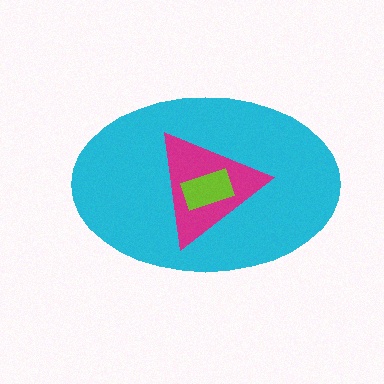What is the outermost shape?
The cyan ellipse.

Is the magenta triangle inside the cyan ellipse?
Yes.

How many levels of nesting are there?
3.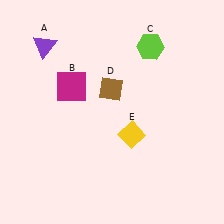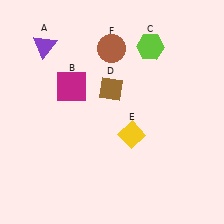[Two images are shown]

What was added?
A brown circle (F) was added in Image 2.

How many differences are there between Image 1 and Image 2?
There is 1 difference between the two images.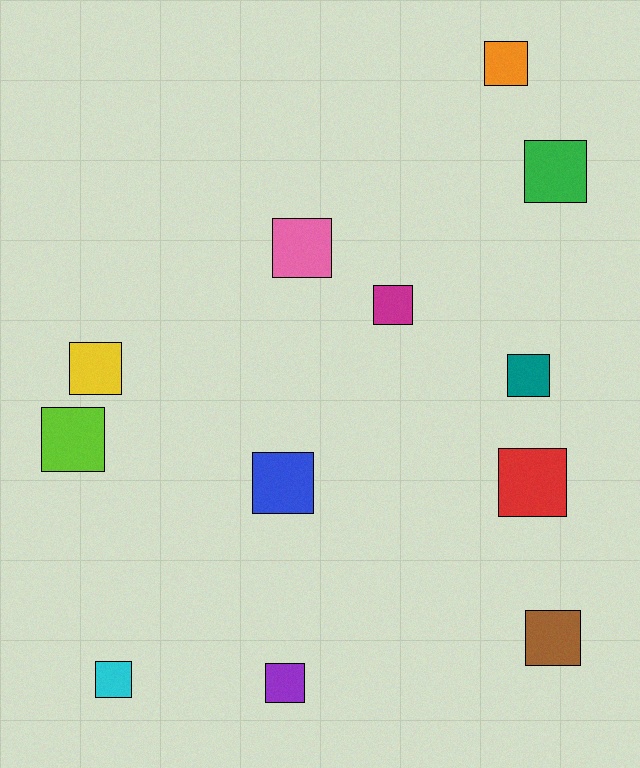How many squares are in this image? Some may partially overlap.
There are 12 squares.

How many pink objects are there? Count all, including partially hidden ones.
There is 1 pink object.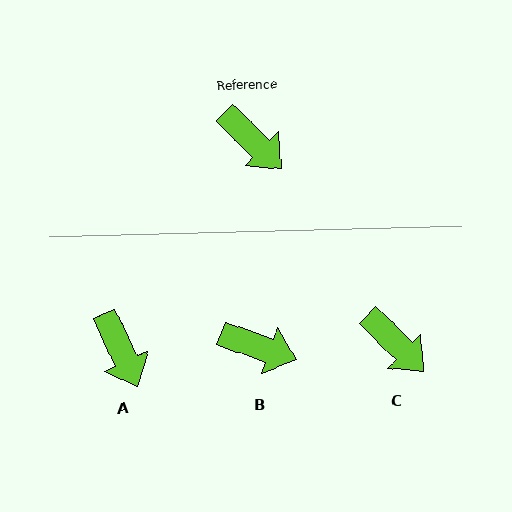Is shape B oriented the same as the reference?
No, it is off by about 25 degrees.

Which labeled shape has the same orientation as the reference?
C.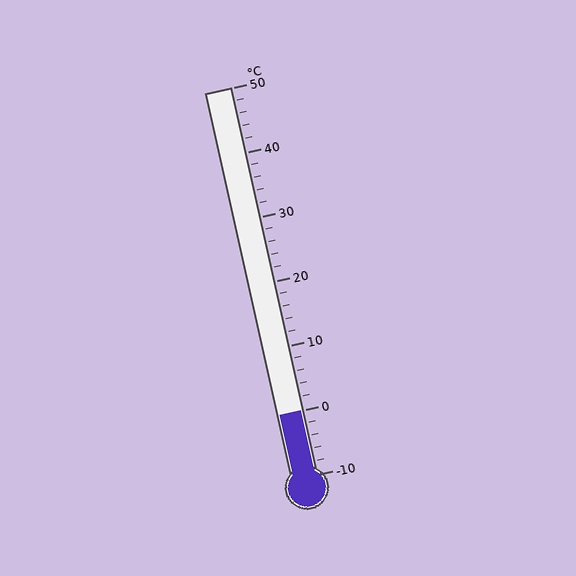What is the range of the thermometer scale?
The thermometer scale ranges from -10°C to 50°C.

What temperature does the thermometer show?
The thermometer shows approximately 0°C.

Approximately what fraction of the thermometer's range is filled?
The thermometer is filled to approximately 15% of its range.